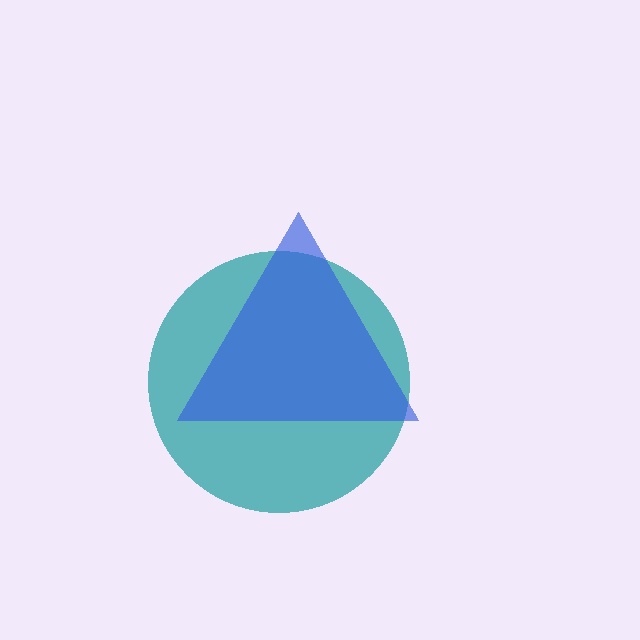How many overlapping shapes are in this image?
There are 2 overlapping shapes in the image.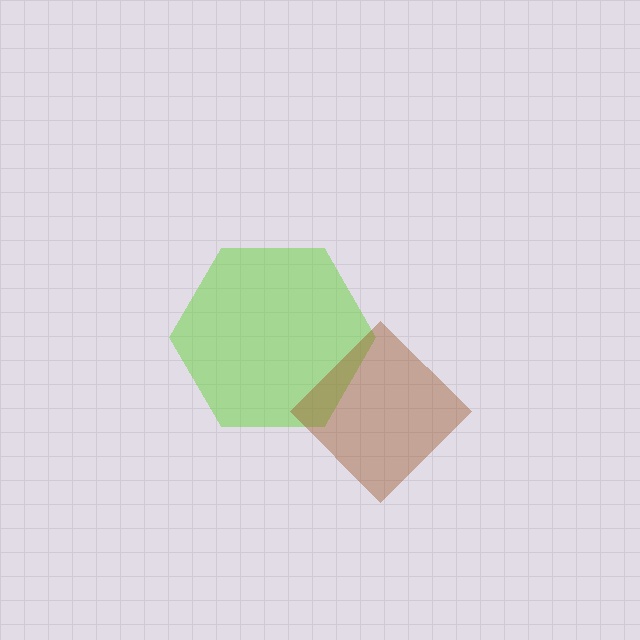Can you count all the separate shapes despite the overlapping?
Yes, there are 2 separate shapes.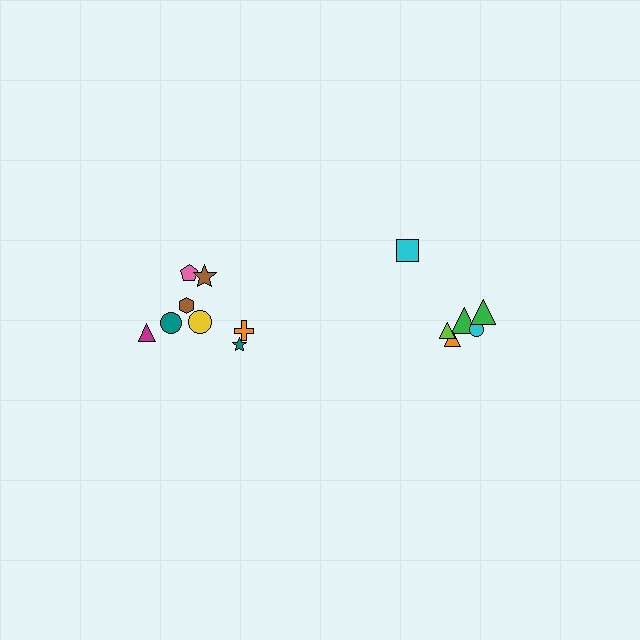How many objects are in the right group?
There are 6 objects.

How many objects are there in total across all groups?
There are 14 objects.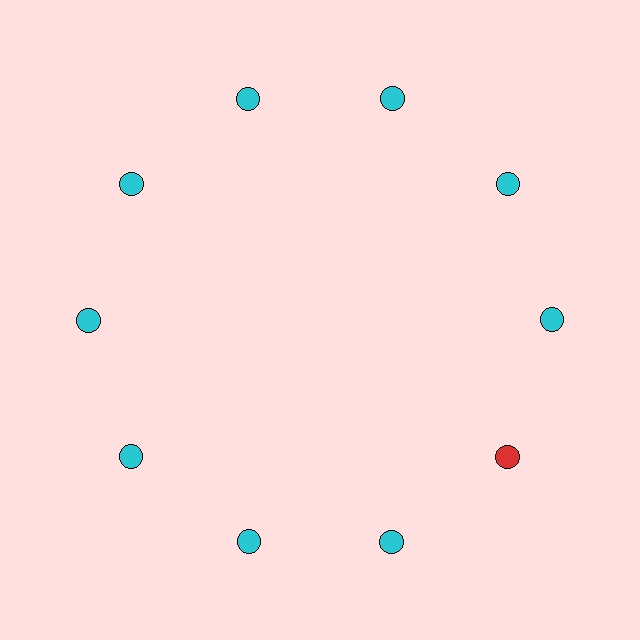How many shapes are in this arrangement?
There are 10 shapes arranged in a ring pattern.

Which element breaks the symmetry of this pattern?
The red circle at roughly the 4 o'clock position breaks the symmetry. All other shapes are cyan circles.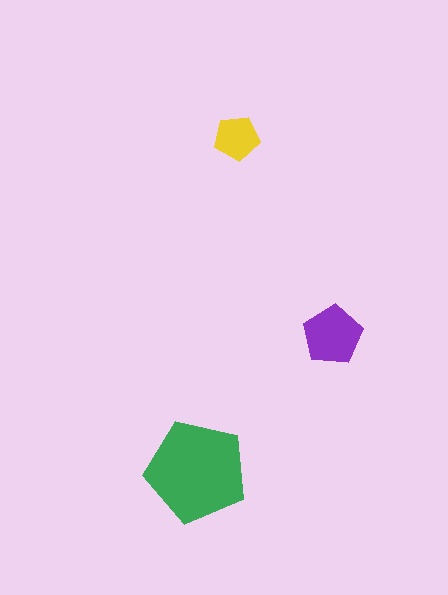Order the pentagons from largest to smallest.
the green one, the purple one, the yellow one.